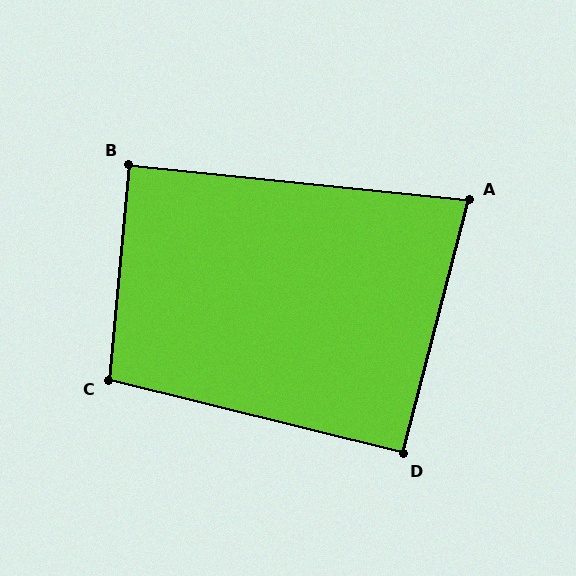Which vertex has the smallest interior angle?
A, at approximately 81 degrees.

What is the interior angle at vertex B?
Approximately 89 degrees (approximately right).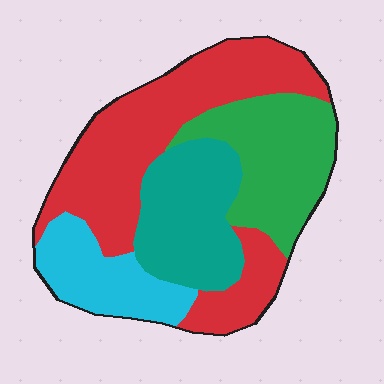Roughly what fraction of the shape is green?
Green covers roughly 25% of the shape.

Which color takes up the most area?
Red, at roughly 40%.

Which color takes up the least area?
Cyan, at roughly 15%.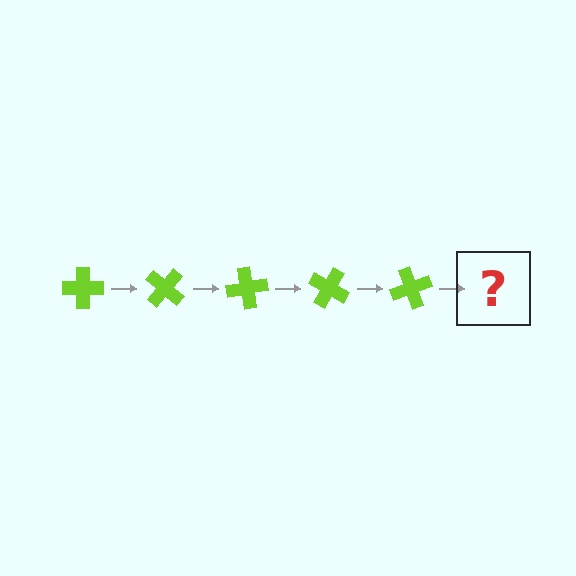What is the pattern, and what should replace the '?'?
The pattern is that the cross rotates 40 degrees each step. The '?' should be a lime cross rotated 200 degrees.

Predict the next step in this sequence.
The next step is a lime cross rotated 200 degrees.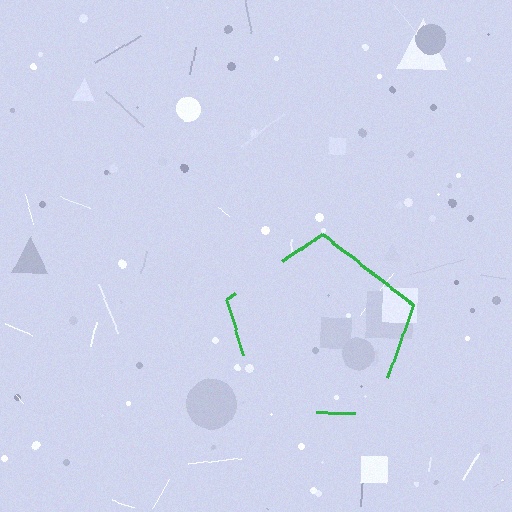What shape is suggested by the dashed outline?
The dashed outline suggests a pentagon.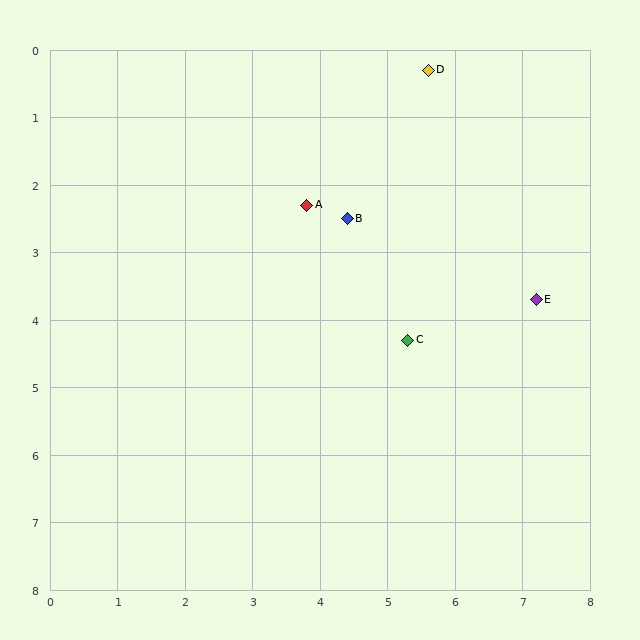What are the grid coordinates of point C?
Point C is at approximately (5.3, 4.3).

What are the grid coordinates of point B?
Point B is at approximately (4.4, 2.5).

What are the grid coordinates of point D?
Point D is at approximately (5.6, 0.3).